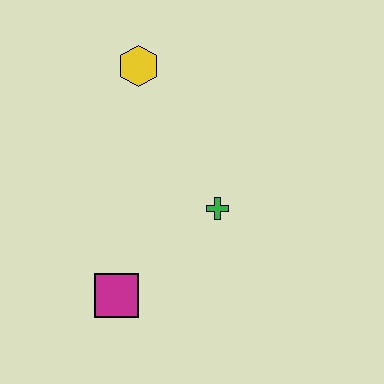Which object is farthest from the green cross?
The yellow hexagon is farthest from the green cross.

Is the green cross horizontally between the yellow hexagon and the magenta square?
No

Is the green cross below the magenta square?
No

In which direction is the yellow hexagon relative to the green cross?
The yellow hexagon is above the green cross.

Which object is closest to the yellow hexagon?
The green cross is closest to the yellow hexagon.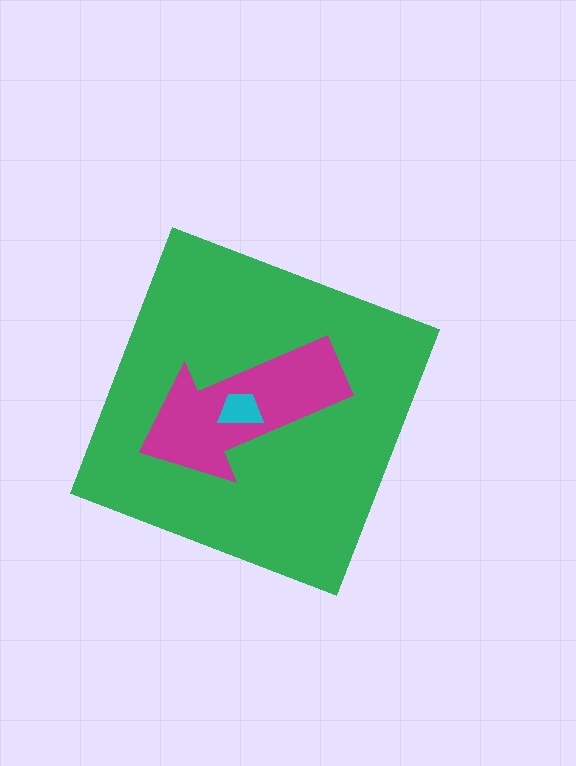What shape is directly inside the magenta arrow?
The cyan trapezoid.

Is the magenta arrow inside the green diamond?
Yes.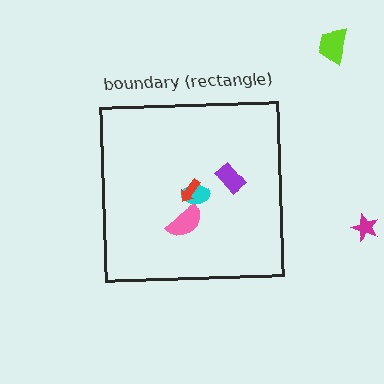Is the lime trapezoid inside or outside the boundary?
Outside.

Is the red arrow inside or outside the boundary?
Inside.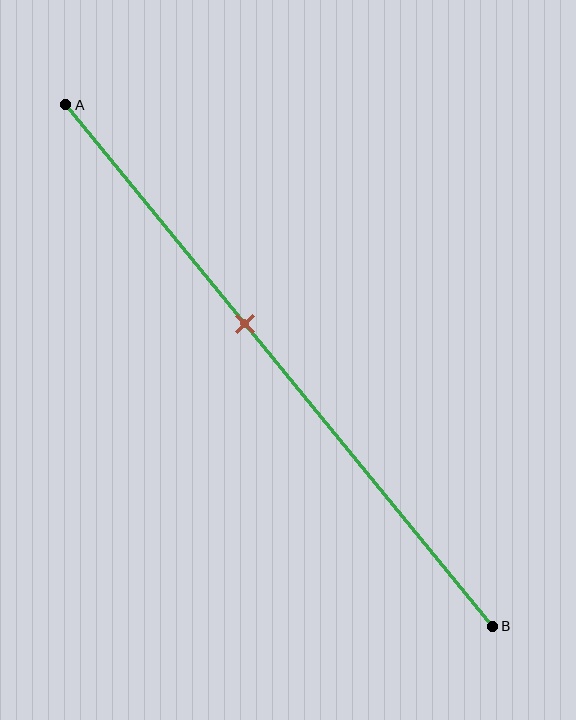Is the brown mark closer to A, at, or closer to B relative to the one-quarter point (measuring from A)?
The brown mark is closer to point B than the one-quarter point of segment AB.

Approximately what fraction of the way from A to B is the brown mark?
The brown mark is approximately 40% of the way from A to B.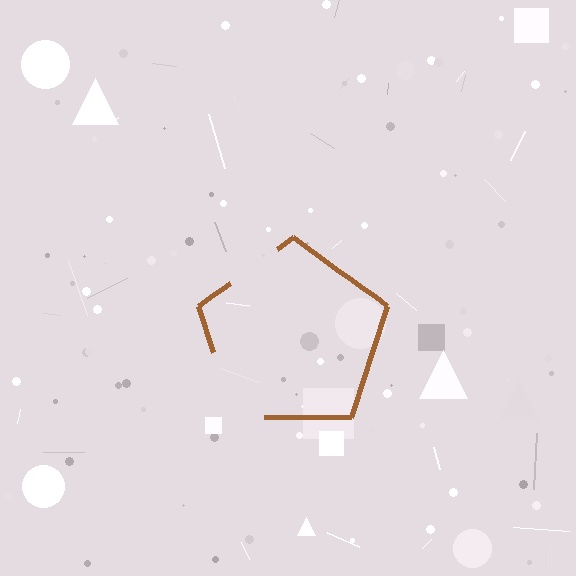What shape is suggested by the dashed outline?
The dashed outline suggests a pentagon.